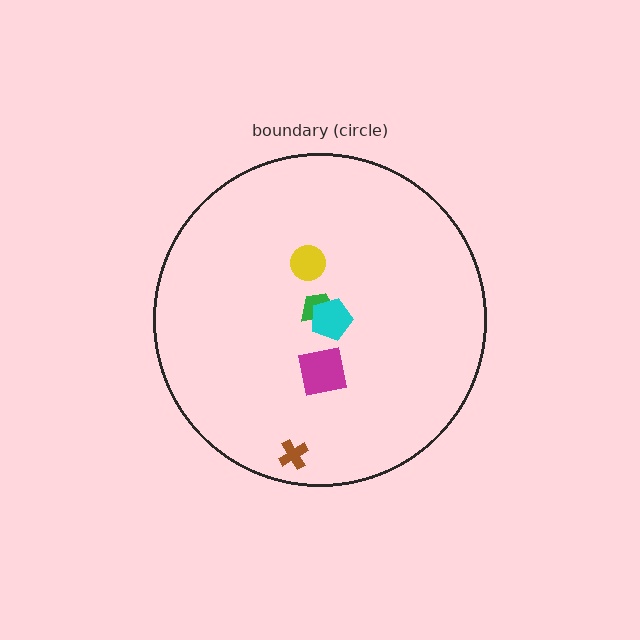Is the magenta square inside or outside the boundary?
Inside.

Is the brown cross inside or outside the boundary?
Inside.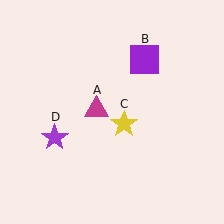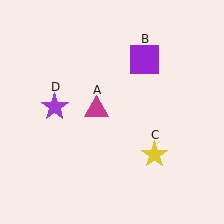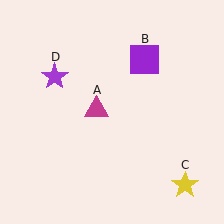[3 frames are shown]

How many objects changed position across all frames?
2 objects changed position: yellow star (object C), purple star (object D).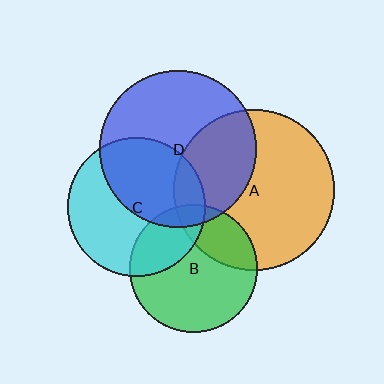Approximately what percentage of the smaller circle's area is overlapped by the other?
Approximately 45%.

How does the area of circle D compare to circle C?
Approximately 1.3 times.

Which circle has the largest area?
Circle A (orange).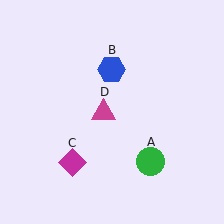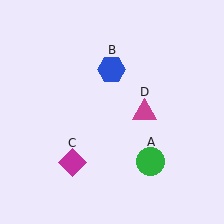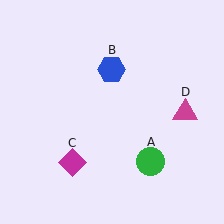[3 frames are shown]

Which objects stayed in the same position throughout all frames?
Green circle (object A) and blue hexagon (object B) and magenta diamond (object C) remained stationary.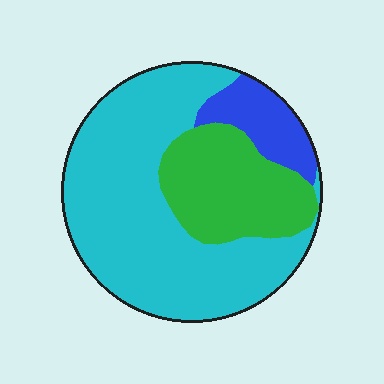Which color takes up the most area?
Cyan, at roughly 65%.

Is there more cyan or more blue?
Cyan.